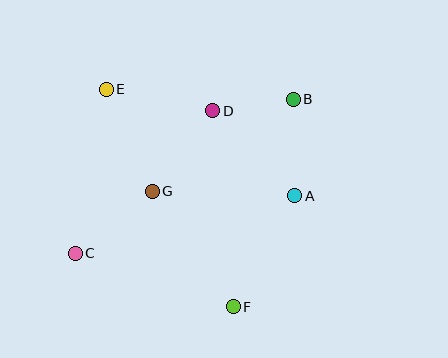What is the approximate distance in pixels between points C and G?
The distance between C and G is approximately 99 pixels.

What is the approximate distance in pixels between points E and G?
The distance between E and G is approximately 112 pixels.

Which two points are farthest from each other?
Points B and C are farthest from each other.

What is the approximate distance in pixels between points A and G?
The distance between A and G is approximately 142 pixels.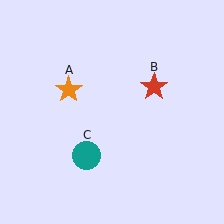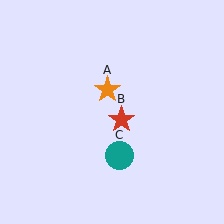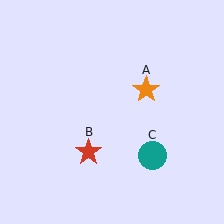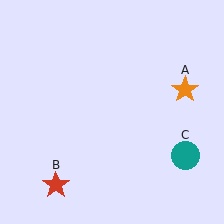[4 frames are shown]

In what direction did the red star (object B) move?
The red star (object B) moved down and to the left.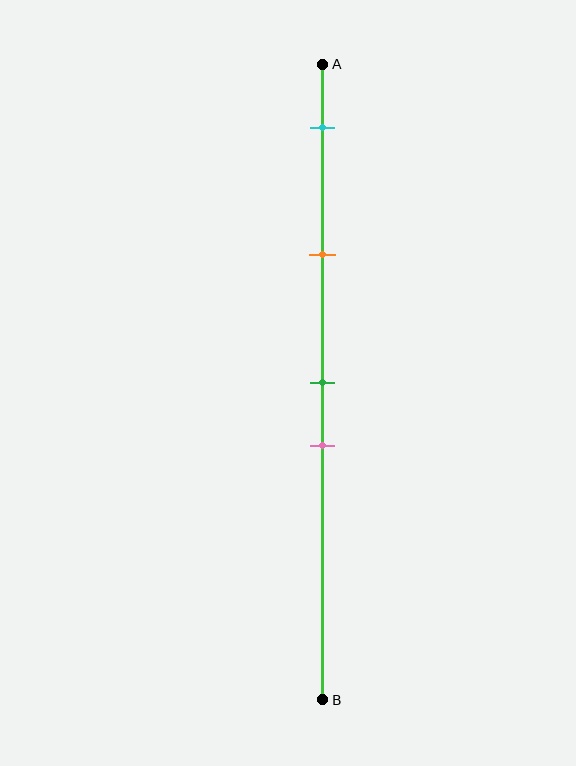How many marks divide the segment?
There are 4 marks dividing the segment.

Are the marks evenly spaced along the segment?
No, the marks are not evenly spaced.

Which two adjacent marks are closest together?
The green and pink marks are the closest adjacent pair.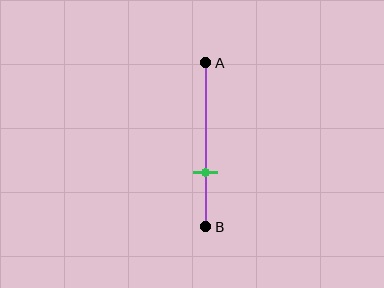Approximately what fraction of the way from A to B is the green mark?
The green mark is approximately 65% of the way from A to B.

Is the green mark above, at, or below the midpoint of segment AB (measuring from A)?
The green mark is below the midpoint of segment AB.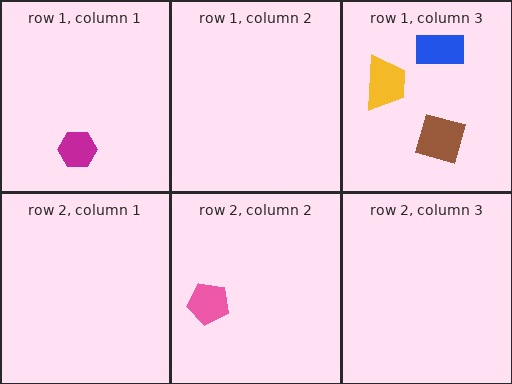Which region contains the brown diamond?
The row 1, column 3 region.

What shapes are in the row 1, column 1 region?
The magenta hexagon.